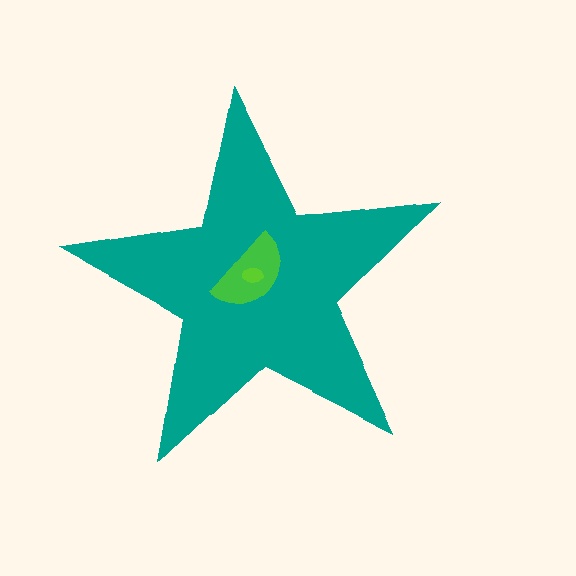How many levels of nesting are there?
3.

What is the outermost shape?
The teal star.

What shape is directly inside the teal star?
The green semicircle.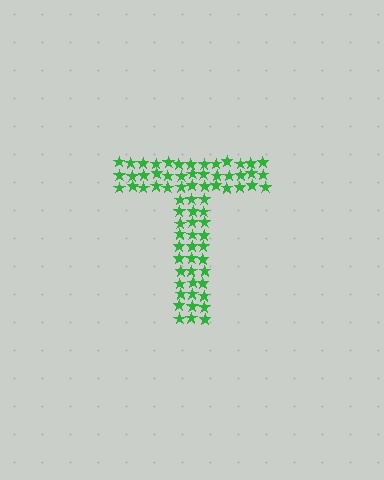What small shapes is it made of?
It is made of small stars.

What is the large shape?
The large shape is the letter T.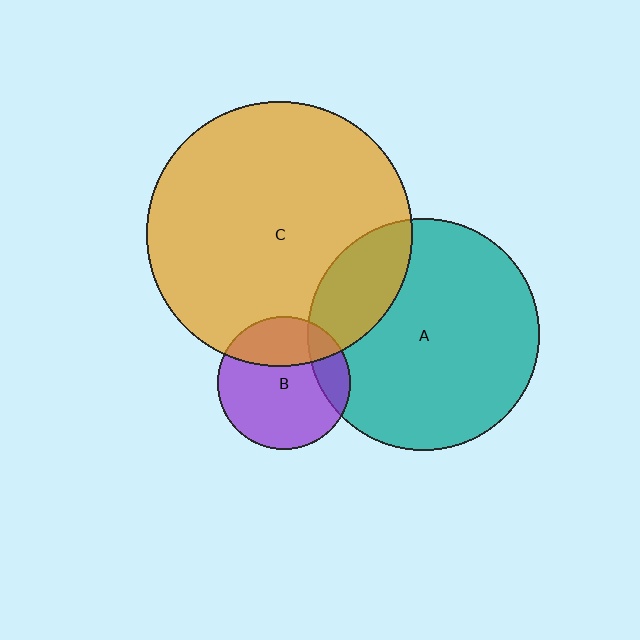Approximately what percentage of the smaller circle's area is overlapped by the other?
Approximately 20%.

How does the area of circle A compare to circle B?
Approximately 3.0 times.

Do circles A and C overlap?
Yes.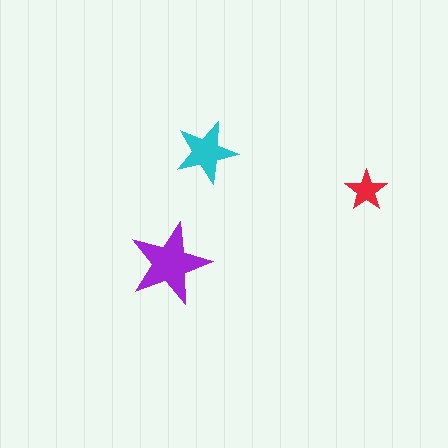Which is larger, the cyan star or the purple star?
The purple one.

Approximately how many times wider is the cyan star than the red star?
About 1.5 times wider.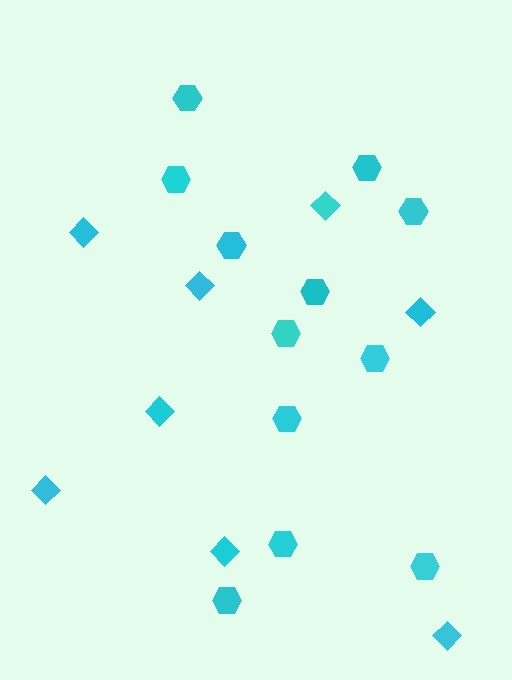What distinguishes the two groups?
There are 2 groups: one group of diamonds (8) and one group of hexagons (12).